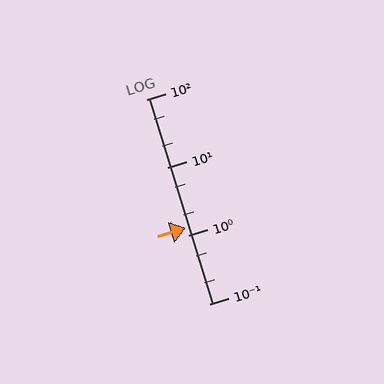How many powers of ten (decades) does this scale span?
The scale spans 3 decades, from 0.1 to 100.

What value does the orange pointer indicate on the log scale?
The pointer indicates approximately 1.3.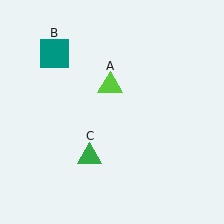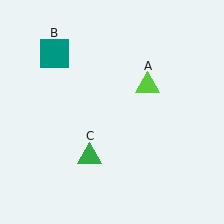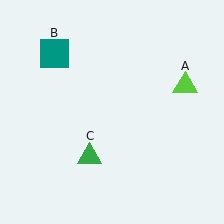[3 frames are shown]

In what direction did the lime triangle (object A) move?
The lime triangle (object A) moved right.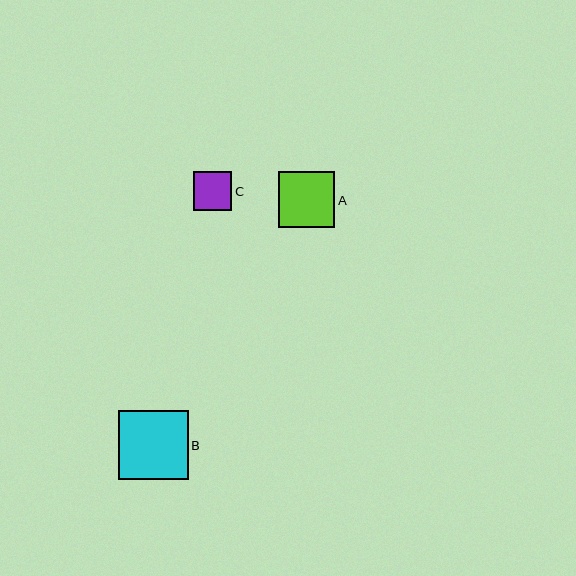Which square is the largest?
Square B is the largest with a size of approximately 70 pixels.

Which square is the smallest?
Square C is the smallest with a size of approximately 39 pixels.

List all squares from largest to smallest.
From largest to smallest: B, A, C.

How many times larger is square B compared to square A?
Square B is approximately 1.2 times the size of square A.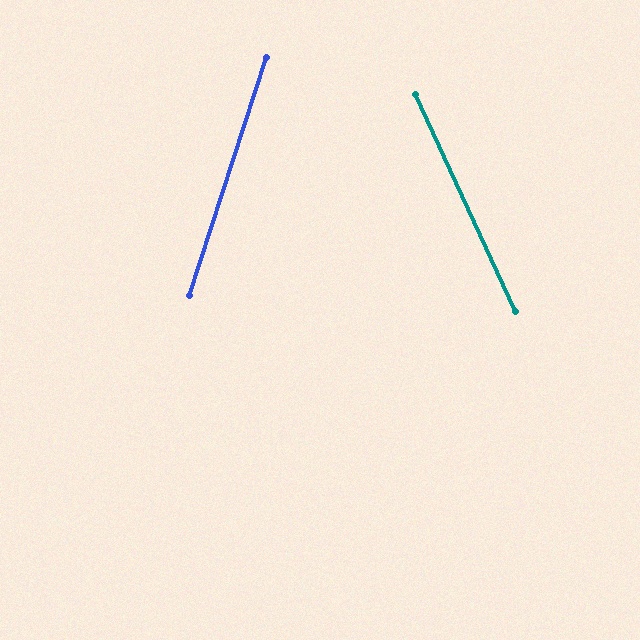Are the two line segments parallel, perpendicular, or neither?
Neither parallel nor perpendicular — they differ by about 42°.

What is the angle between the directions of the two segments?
Approximately 42 degrees.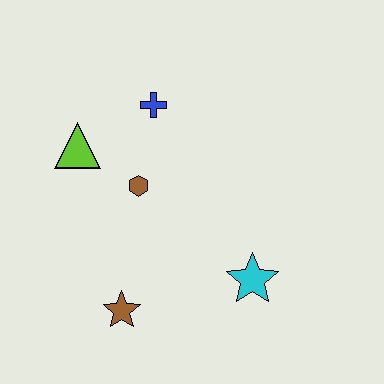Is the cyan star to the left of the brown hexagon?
No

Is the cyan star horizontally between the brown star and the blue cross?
No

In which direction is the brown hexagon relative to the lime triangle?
The brown hexagon is to the right of the lime triangle.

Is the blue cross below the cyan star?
No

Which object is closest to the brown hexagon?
The lime triangle is closest to the brown hexagon.